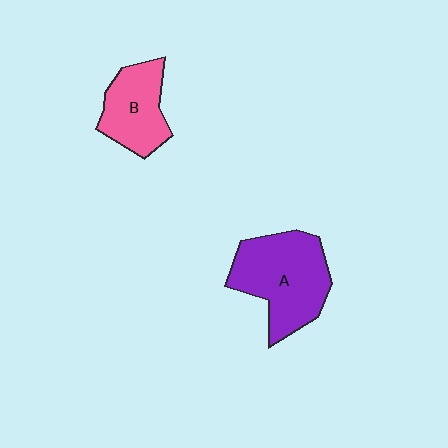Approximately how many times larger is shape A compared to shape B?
Approximately 1.5 times.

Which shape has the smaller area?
Shape B (pink).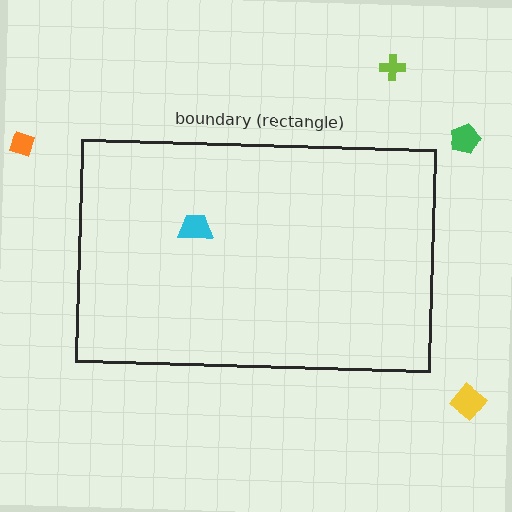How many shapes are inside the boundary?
1 inside, 4 outside.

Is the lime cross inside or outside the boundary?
Outside.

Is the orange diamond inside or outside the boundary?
Outside.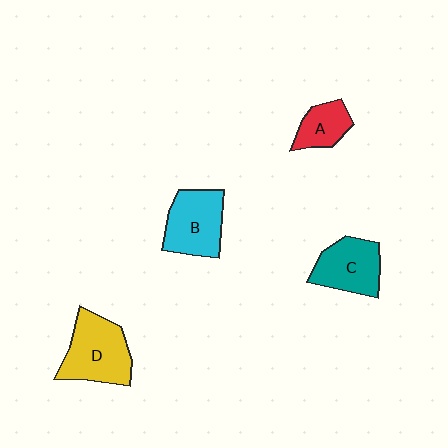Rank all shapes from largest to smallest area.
From largest to smallest: D (yellow), B (cyan), C (teal), A (red).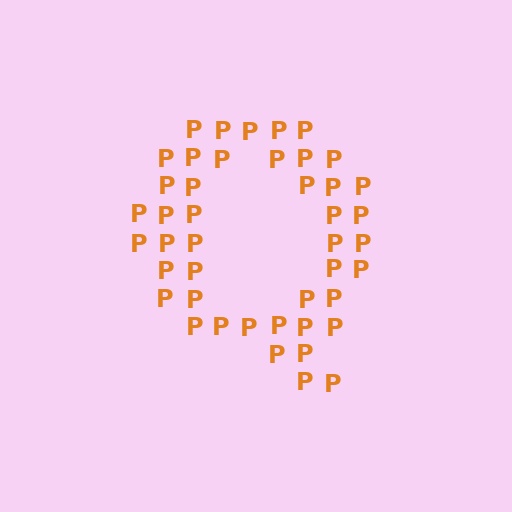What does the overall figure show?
The overall figure shows the letter Q.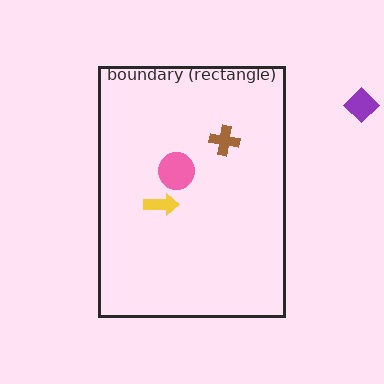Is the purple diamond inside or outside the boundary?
Outside.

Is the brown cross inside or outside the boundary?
Inside.